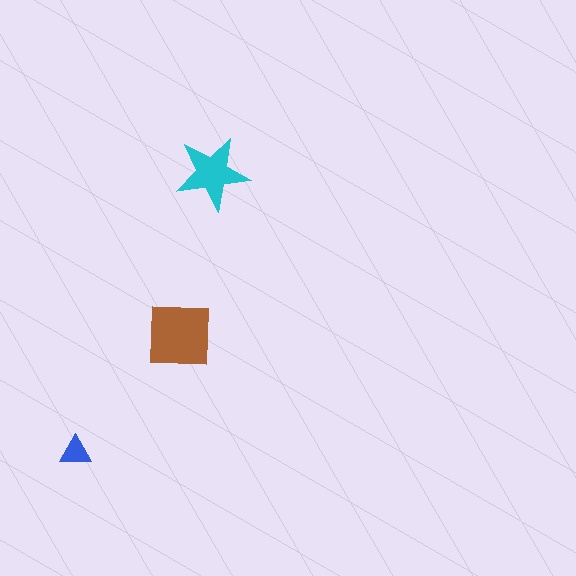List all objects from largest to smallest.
The brown square, the cyan star, the blue triangle.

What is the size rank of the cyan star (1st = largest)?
2nd.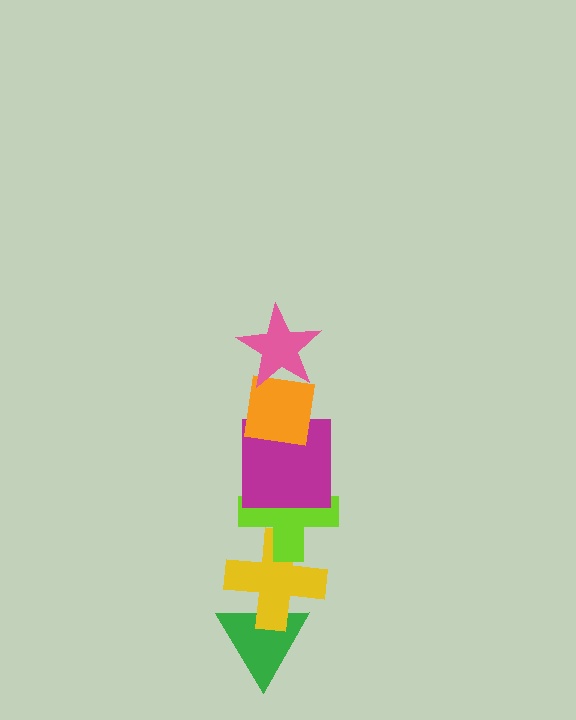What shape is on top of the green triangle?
The yellow cross is on top of the green triangle.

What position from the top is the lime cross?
The lime cross is 4th from the top.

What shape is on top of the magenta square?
The orange square is on top of the magenta square.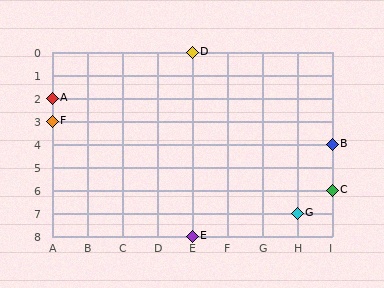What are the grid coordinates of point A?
Point A is at grid coordinates (A, 2).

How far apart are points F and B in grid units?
Points F and B are 8 columns and 1 row apart (about 8.1 grid units diagonally).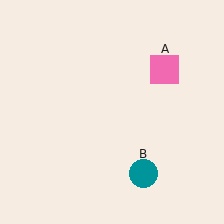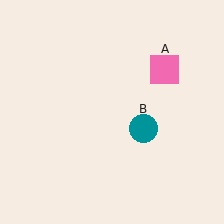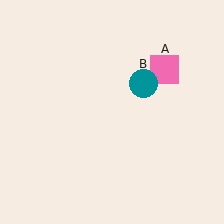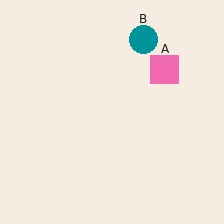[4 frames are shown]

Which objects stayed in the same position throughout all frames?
Pink square (object A) remained stationary.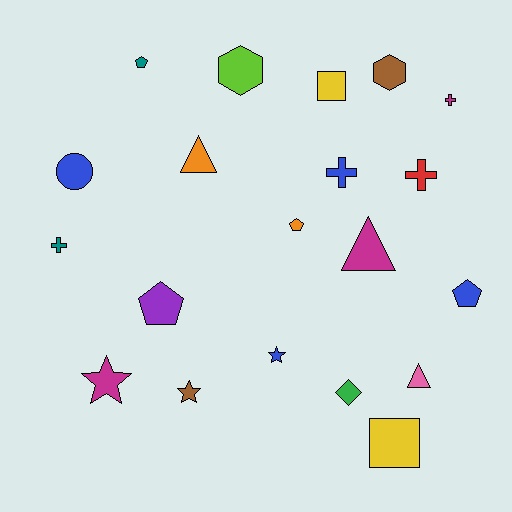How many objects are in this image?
There are 20 objects.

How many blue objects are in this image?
There are 4 blue objects.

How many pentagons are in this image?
There are 4 pentagons.